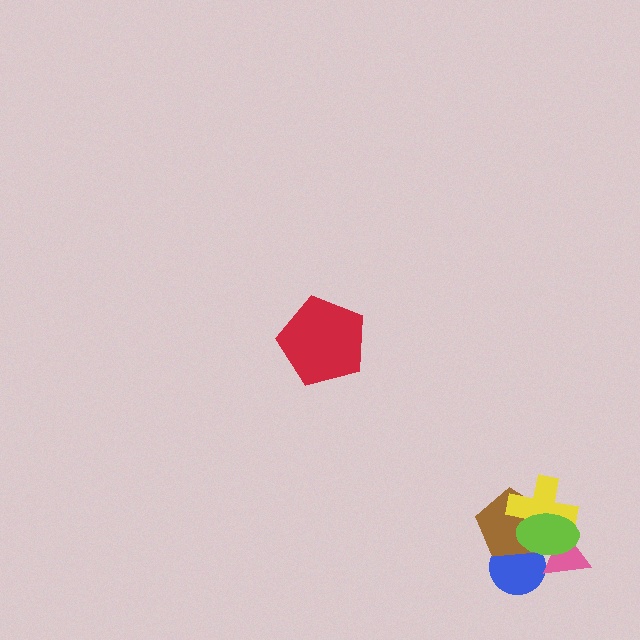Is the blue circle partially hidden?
Yes, it is partially covered by another shape.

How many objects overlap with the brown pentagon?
3 objects overlap with the brown pentagon.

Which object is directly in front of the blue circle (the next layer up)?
The pink triangle is directly in front of the blue circle.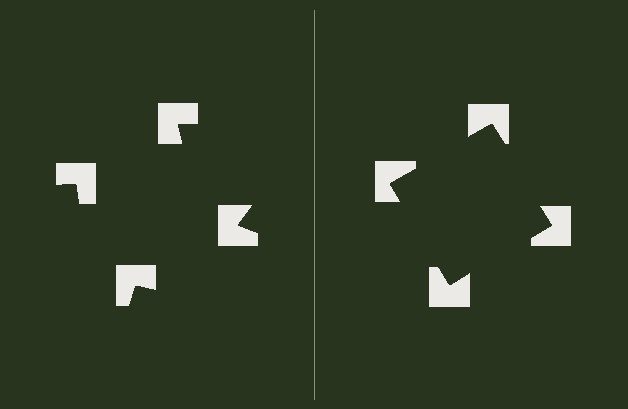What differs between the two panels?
The notched squares are positioned identically on both sides; only the wedge orientations differ. On the right they align to a square; on the left they are misaligned.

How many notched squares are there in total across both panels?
8 — 4 on each side.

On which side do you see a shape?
An illusory square appears on the right side. On the left side the wedge cuts are rotated, so no coherent shape forms.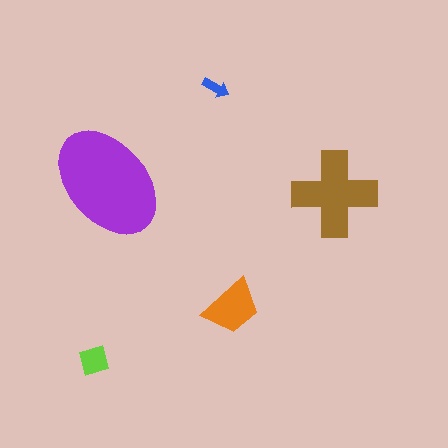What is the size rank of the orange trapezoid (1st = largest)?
3rd.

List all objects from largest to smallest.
The purple ellipse, the brown cross, the orange trapezoid, the lime diamond, the blue arrow.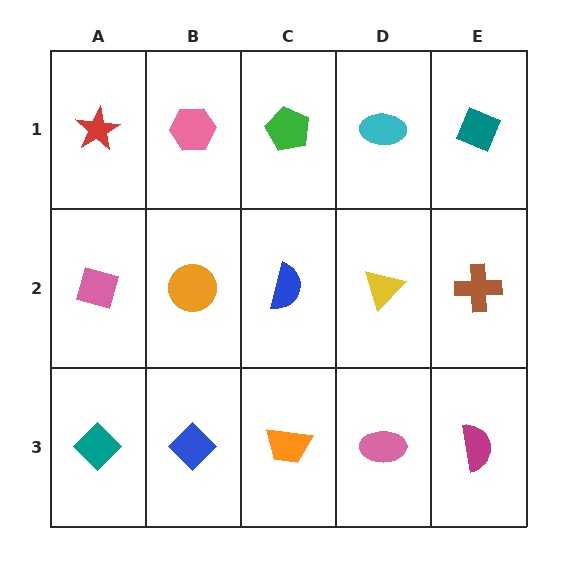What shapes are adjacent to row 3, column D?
A yellow triangle (row 2, column D), an orange trapezoid (row 3, column C), a magenta semicircle (row 3, column E).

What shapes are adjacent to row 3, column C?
A blue semicircle (row 2, column C), a blue diamond (row 3, column B), a pink ellipse (row 3, column D).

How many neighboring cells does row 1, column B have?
3.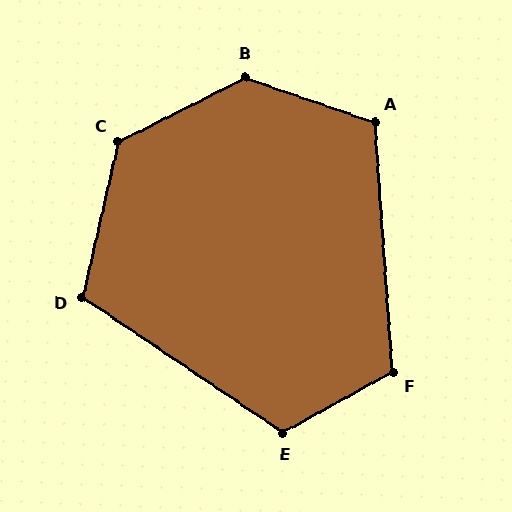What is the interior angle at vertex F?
Approximately 115 degrees (obtuse).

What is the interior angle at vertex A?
Approximately 113 degrees (obtuse).